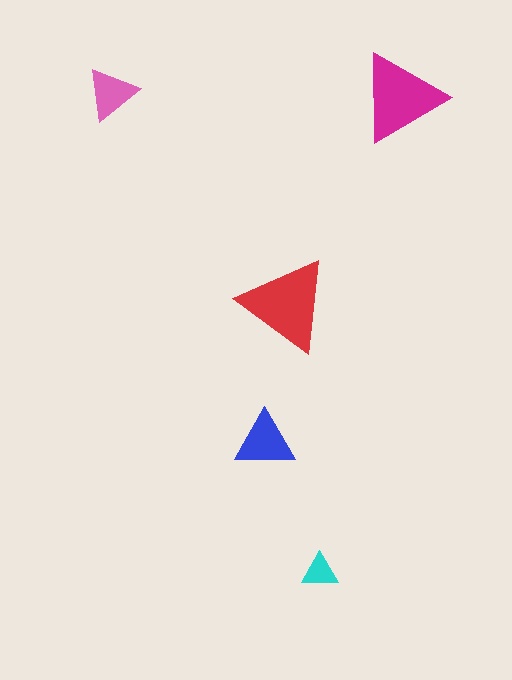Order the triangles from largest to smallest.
the red one, the magenta one, the blue one, the pink one, the cyan one.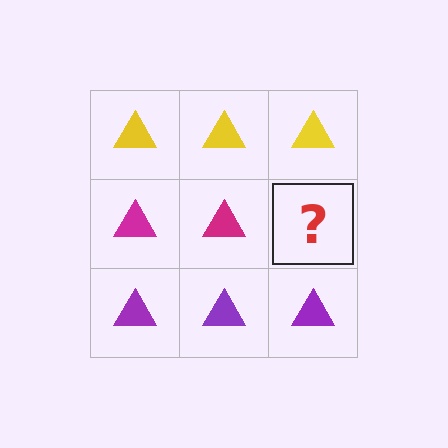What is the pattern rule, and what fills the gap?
The rule is that each row has a consistent color. The gap should be filled with a magenta triangle.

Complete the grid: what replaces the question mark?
The question mark should be replaced with a magenta triangle.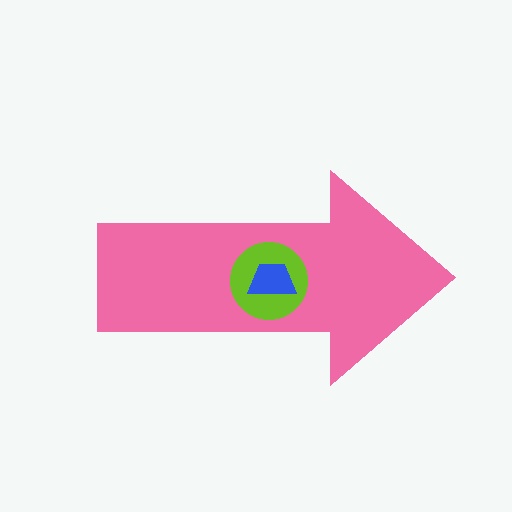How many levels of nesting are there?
3.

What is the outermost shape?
The pink arrow.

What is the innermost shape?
The blue trapezoid.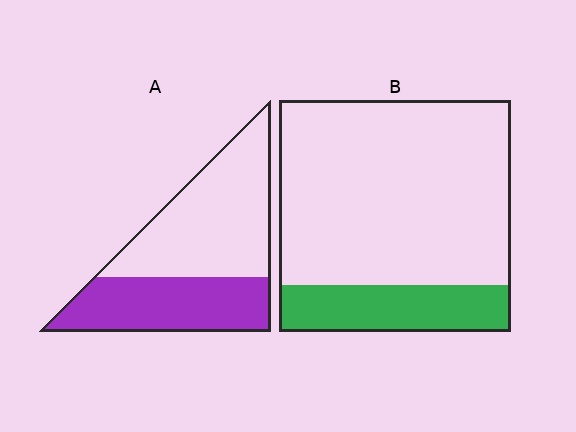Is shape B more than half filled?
No.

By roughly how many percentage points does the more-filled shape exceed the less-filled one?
By roughly 20 percentage points (A over B).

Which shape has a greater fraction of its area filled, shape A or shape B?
Shape A.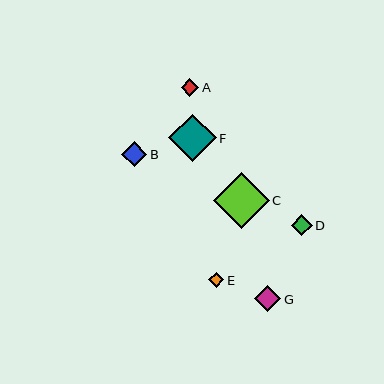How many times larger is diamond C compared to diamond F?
Diamond C is approximately 1.2 times the size of diamond F.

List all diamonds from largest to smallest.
From largest to smallest: C, F, G, B, D, A, E.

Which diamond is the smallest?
Diamond E is the smallest with a size of approximately 15 pixels.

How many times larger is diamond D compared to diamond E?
Diamond D is approximately 1.4 times the size of diamond E.